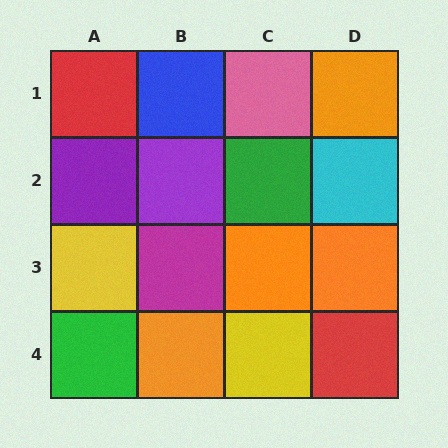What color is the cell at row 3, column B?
Magenta.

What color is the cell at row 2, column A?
Purple.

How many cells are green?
2 cells are green.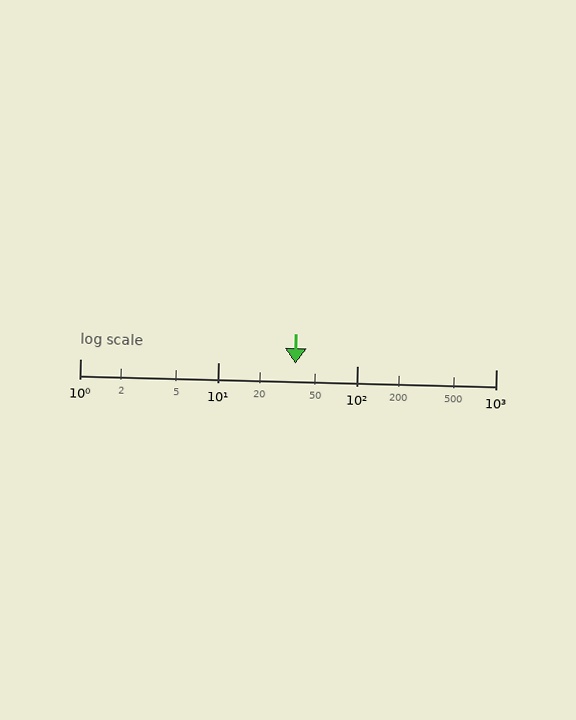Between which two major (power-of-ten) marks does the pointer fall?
The pointer is between 10 and 100.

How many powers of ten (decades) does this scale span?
The scale spans 3 decades, from 1 to 1000.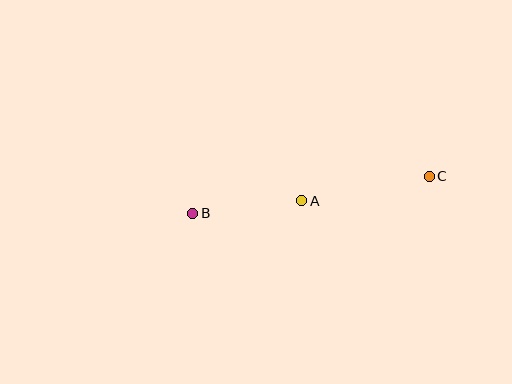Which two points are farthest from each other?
Points B and C are farthest from each other.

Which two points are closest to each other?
Points A and B are closest to each other.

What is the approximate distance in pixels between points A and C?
The distance between A and C is approximately 130 pixels.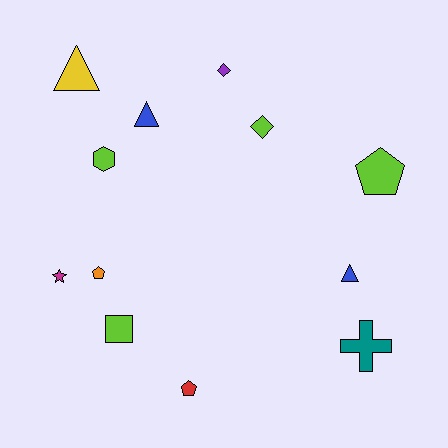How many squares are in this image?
There is 1 square.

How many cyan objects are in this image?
There are no cyan objects.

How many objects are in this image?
There are 12 objects.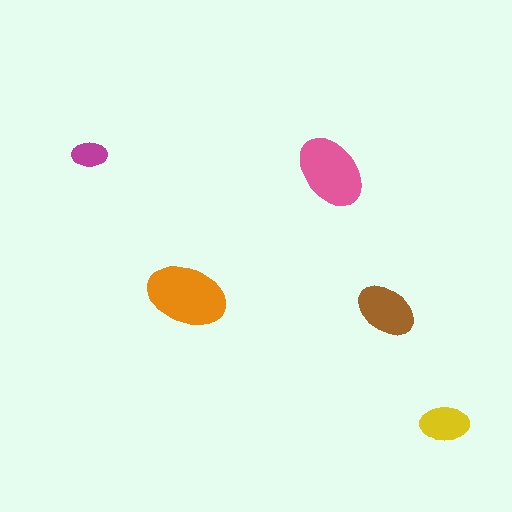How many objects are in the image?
There are 5 objects in the image.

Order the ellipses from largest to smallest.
the orange one, the pink one, the brown one, the yellow one, the magenta one.